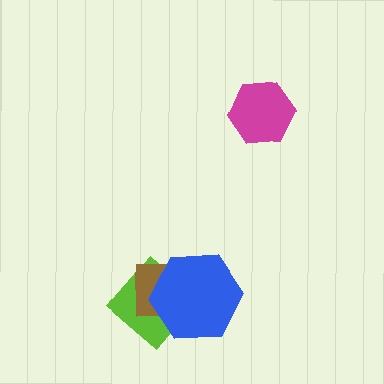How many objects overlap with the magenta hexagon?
0 objects overlap with the magenta hexagon.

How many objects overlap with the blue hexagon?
2 objects overlap with the blue hexagon.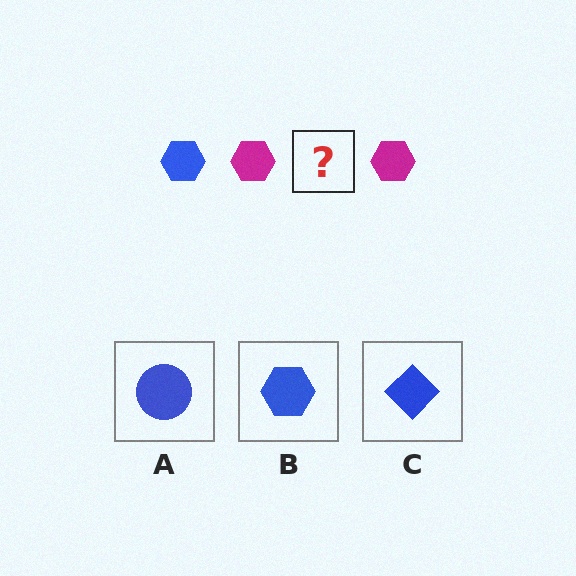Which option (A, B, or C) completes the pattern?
B.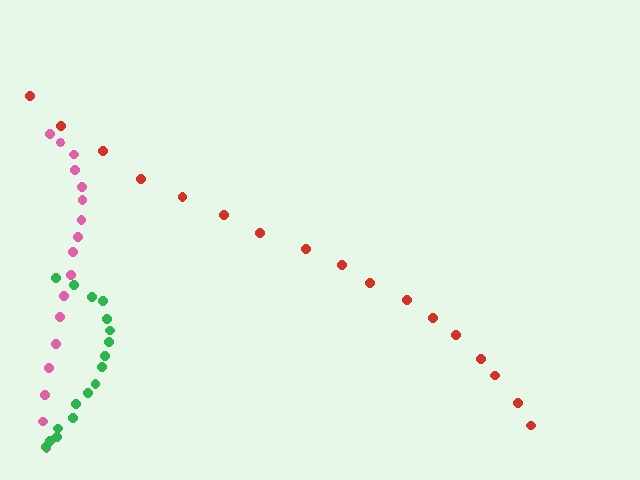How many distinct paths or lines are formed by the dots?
There are 3 distinct paths.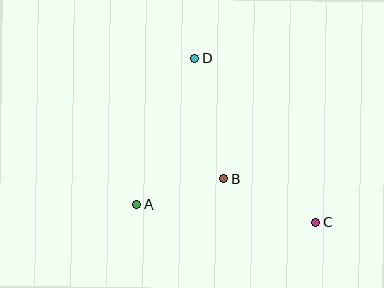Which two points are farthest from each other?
Points C and D are farthest from each other.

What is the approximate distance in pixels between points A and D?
The distance between A and D is approximately 157 pixels.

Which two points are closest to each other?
Points A and B are closest to each other.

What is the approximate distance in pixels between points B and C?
The distance between B and C is approximately 102 pixels.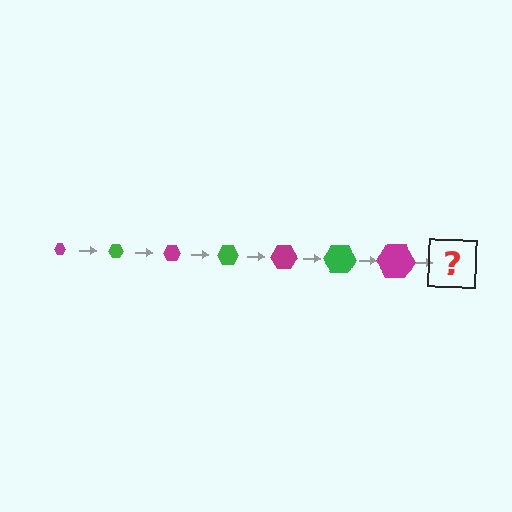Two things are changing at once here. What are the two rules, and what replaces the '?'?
The two rules are that the hexagon grows larger each step and the color cycles through magenta and green. The '?' should be a green hexagon, larger than the previous one.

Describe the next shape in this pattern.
It should be a green hexagon, larger than the previous one.